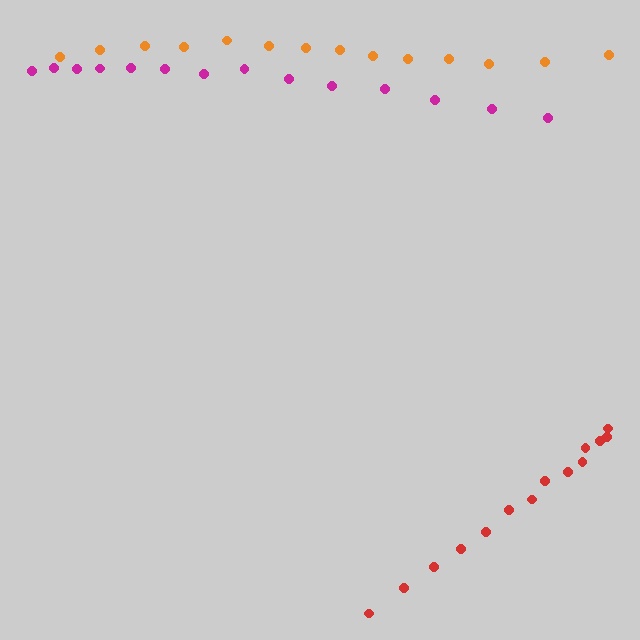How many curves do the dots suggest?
There are 3 distinct paths.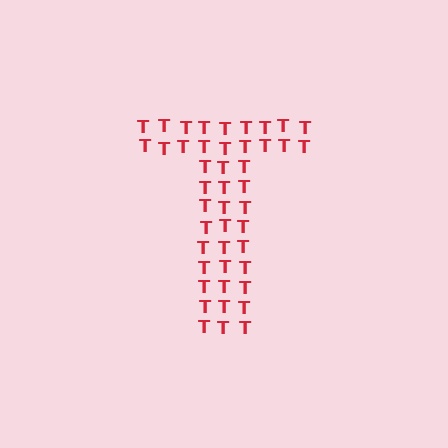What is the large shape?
The large shape is the letter T.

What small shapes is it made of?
It is made of small letter T's.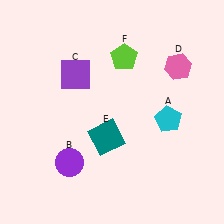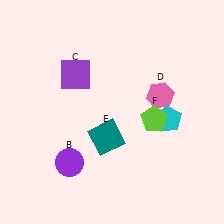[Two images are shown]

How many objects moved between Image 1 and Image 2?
2 objects moved between the two images.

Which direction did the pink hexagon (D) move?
The pink hexagon (D) moved down.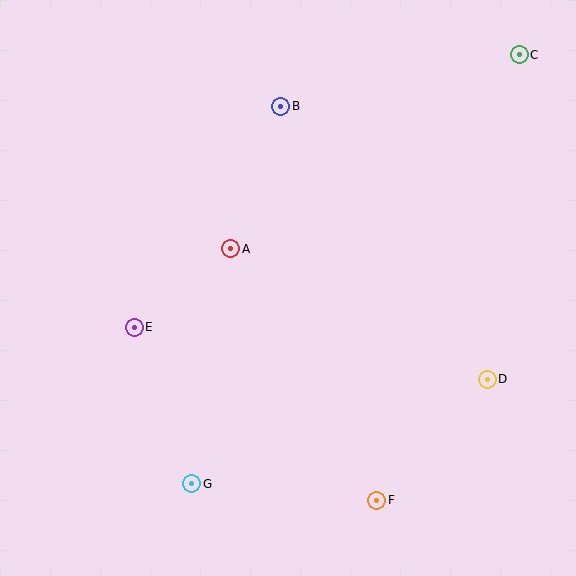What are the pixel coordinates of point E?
Point E is at (134, 327).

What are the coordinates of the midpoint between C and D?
The midpoint between C and D is at (503, 217).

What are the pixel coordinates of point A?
Point A is at (231, 249).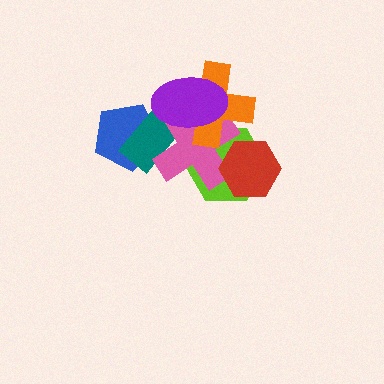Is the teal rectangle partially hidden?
Yes, it is partially covered by another shape.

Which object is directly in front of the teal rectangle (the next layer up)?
The pink cross is directly in front of the teal rectangle.